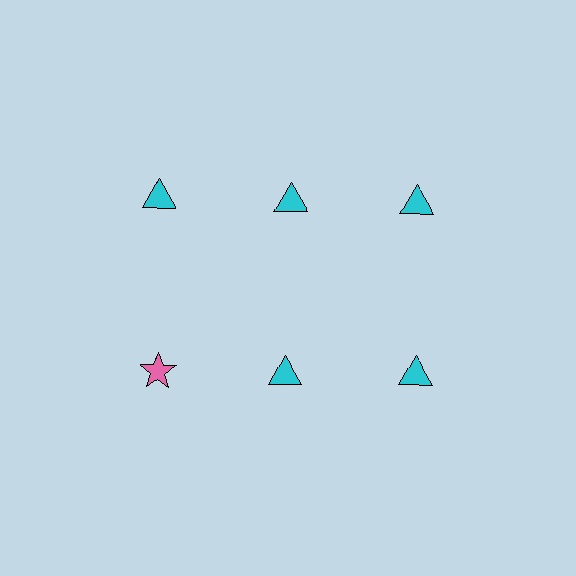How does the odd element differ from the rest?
It differs in both color (pink instead of cyan) and shape (star instead of triangle).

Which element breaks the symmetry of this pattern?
The pink star in the second row, leftmost column breaks the symmetry. All other shapes are cyan triangles.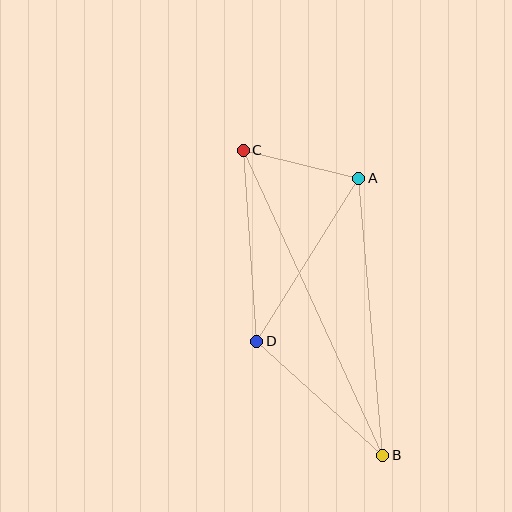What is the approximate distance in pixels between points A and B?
The distance between A and B is approximately 278 pixels.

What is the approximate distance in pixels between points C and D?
The distance between C and D is approximately 192 pixels.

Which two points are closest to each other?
Points A and C are closest to each other.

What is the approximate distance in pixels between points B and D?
The distance between B and D is approximately 170 pixels.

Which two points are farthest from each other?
Points B and C are farthest from each other.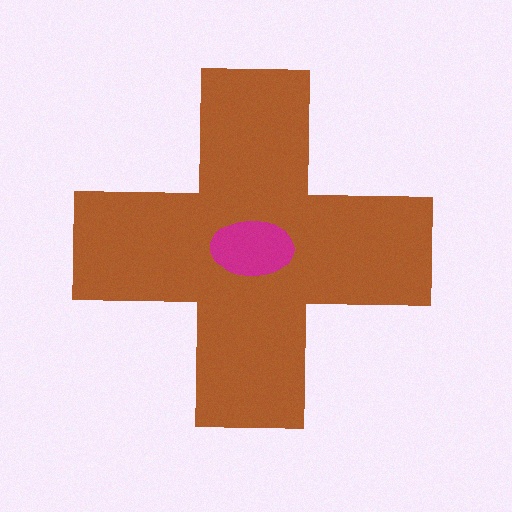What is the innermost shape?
The magenta ellipse.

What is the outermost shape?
The brown cross.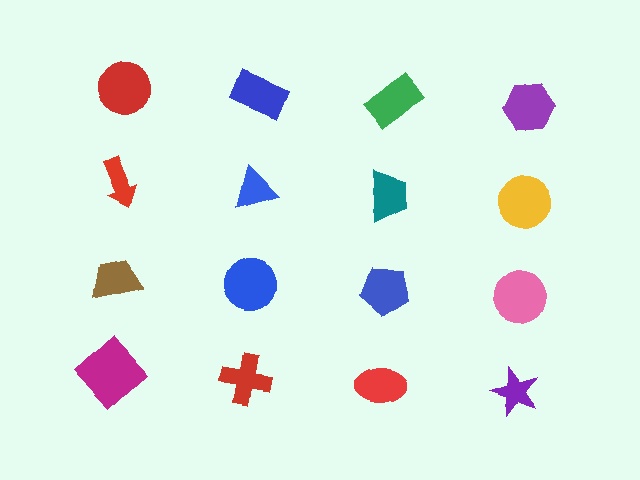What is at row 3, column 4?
A pink circle.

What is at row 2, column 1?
A red arrow.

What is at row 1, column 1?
A red circle.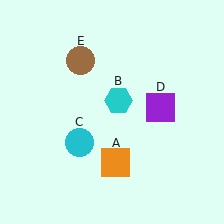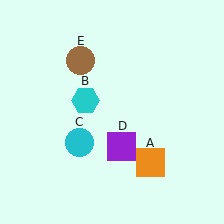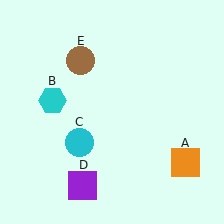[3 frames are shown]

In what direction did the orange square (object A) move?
The orange square (object A) moved right.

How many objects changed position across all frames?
3 objects changed position: orange square (object A), cyan hexagon (object B), purple square (object D).